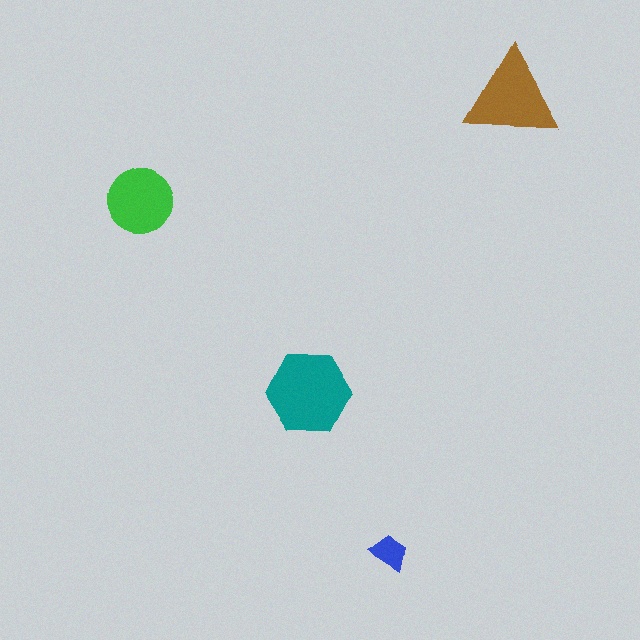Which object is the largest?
The teal hexagon.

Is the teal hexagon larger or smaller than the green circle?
Larger.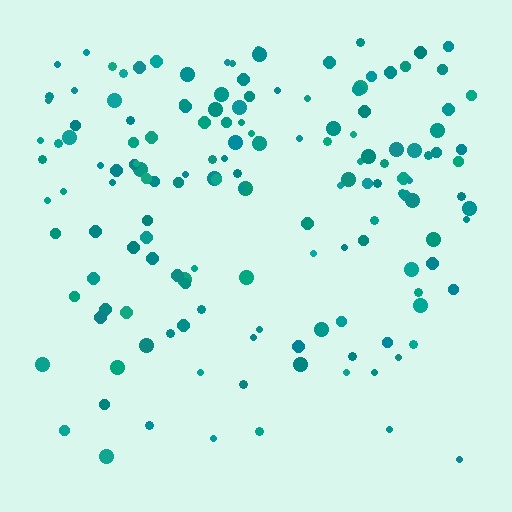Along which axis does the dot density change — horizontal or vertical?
Vertical.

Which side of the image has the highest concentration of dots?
The top.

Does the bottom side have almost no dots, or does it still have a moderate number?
Still a moderate number, just noticeably fewer than the top.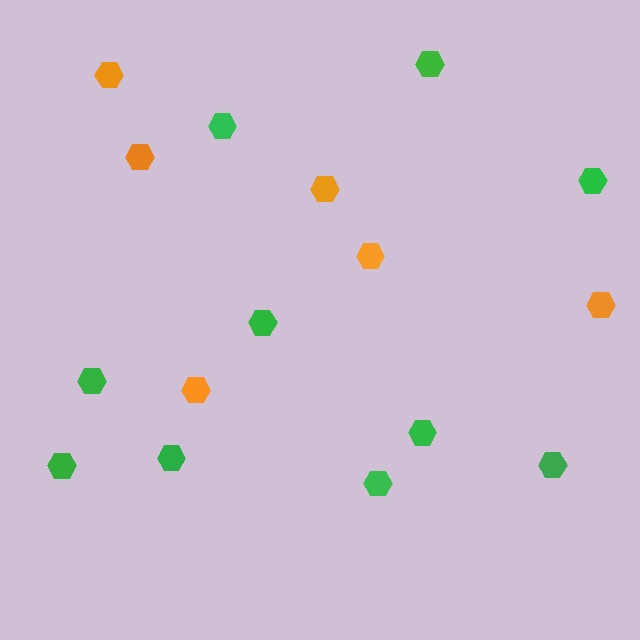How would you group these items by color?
There are 2 groups: one group of orange hexagons (6) and one group of green hexagons (10).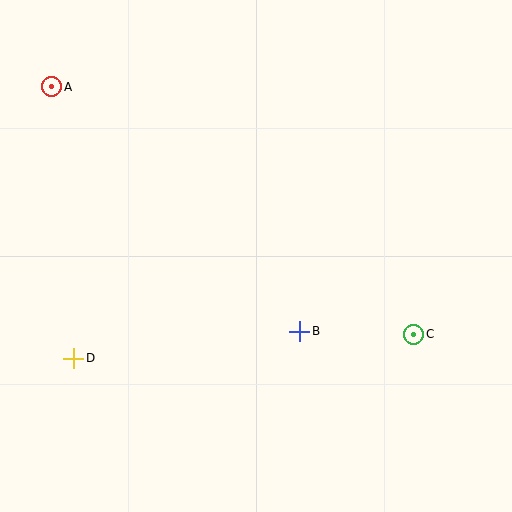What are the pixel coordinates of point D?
Point D is at (74, 358).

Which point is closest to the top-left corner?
Point A is closest to the top-left corner.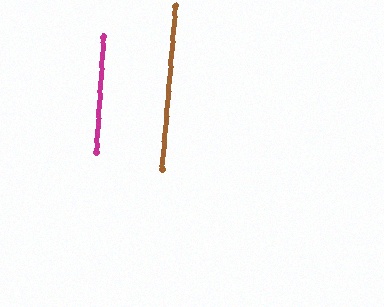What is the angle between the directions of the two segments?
Approximately 1 degree.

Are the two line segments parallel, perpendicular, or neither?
Parallel — their directions differ by only 1.0°.